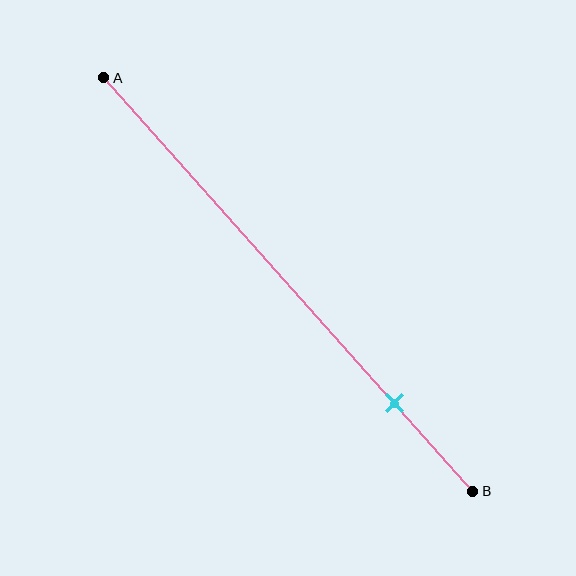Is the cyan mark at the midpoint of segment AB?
No, the mark is at about 80% from A, not at the 50% midpoint.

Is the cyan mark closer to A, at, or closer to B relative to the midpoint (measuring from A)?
The cyan mark is closer to point B than the midpoint of segment AB.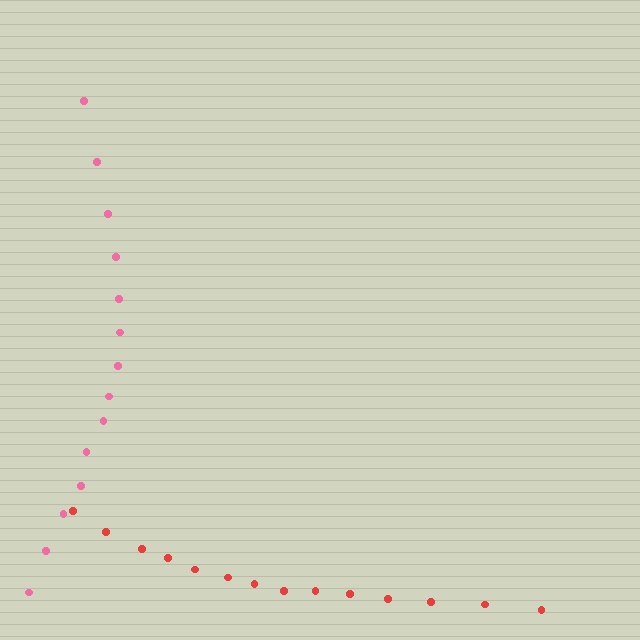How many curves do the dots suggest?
There are 2 distinct paths.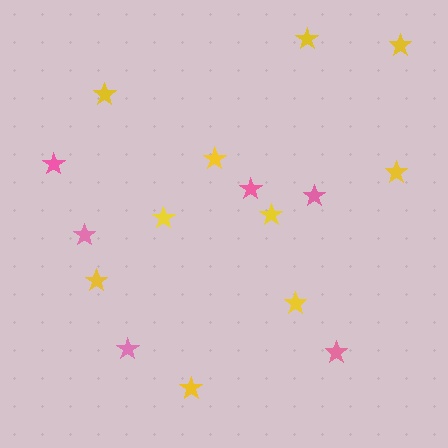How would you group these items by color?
There are 2 groups: one group of yellow stars (10) and one group of pink stars (6).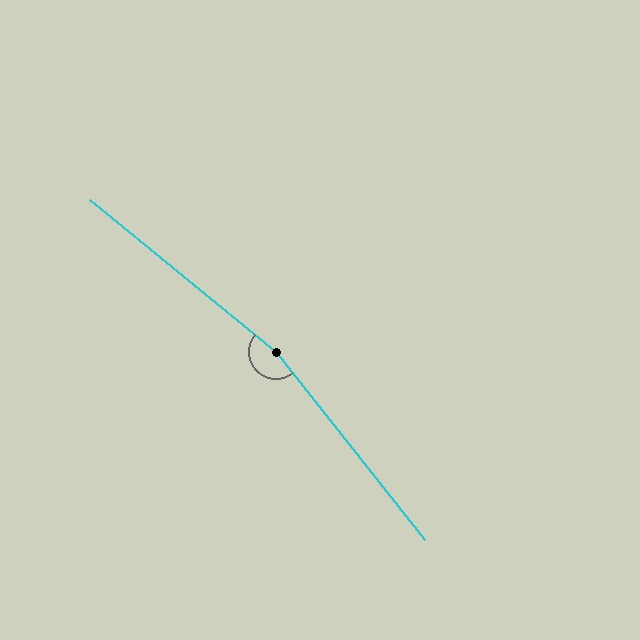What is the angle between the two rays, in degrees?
Approximately 168 degrees.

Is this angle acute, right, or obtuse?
It is obtuse.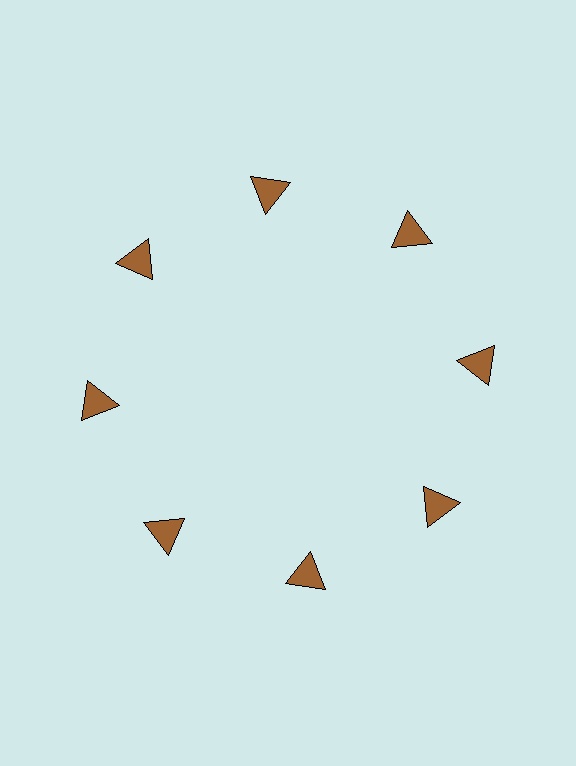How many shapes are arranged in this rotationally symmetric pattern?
There are 8 shapes, arranged in 8 groups of 1.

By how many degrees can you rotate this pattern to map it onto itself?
The pattern maps onto itself every 45 degrees of rotation.